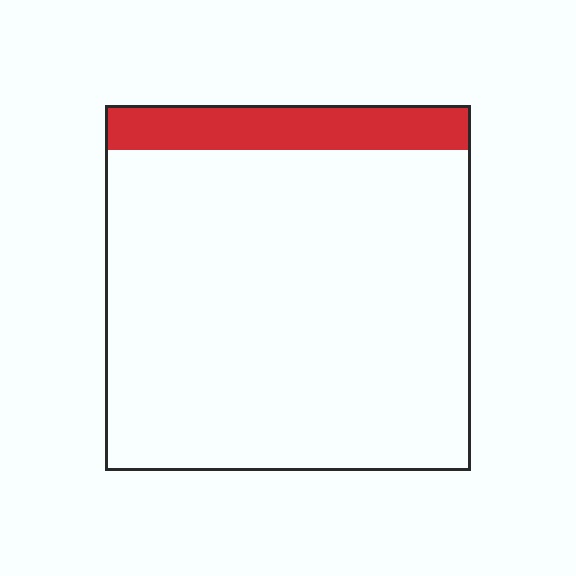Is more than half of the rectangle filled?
No.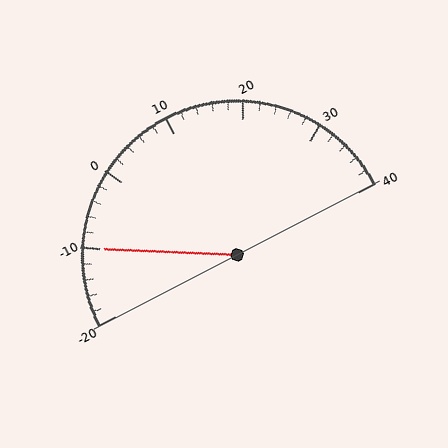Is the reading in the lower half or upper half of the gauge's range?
The reading is in the lower half of the range (-20 to 40).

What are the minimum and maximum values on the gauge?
The gauge ranges from -20 to 40.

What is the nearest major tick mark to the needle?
The nearest major tick mark is -10.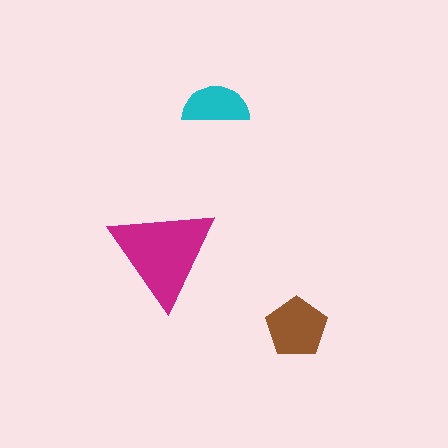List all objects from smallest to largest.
The cyan semicircle, the brown pentagon, the magenta triangle.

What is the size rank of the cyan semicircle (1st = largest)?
3rd.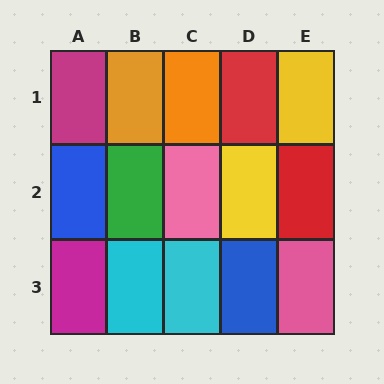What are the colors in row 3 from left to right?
Magenta, cyan, cyan, blue, pink.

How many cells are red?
2 cells are red.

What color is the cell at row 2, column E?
Red.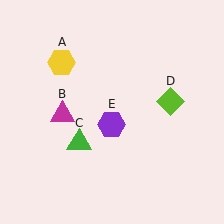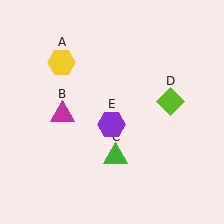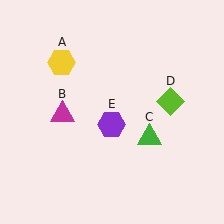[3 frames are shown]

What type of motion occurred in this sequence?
The green triangle (object C) rotated counterclockwise around the center of the scene.